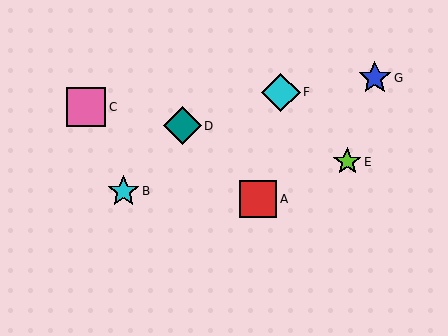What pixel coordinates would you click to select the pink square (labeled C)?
Click at (86, 107) to select the pink square C.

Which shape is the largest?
The pink square (labeled C) is the largest.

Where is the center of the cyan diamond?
The center of the cyan diamond is at (281, 92).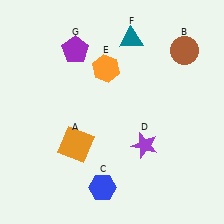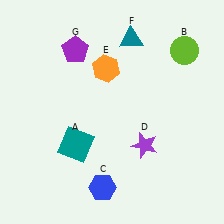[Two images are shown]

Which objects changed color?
A changed from orange to teal. B changed from brown to lime.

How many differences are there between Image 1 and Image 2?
There are 2 differences between the two images.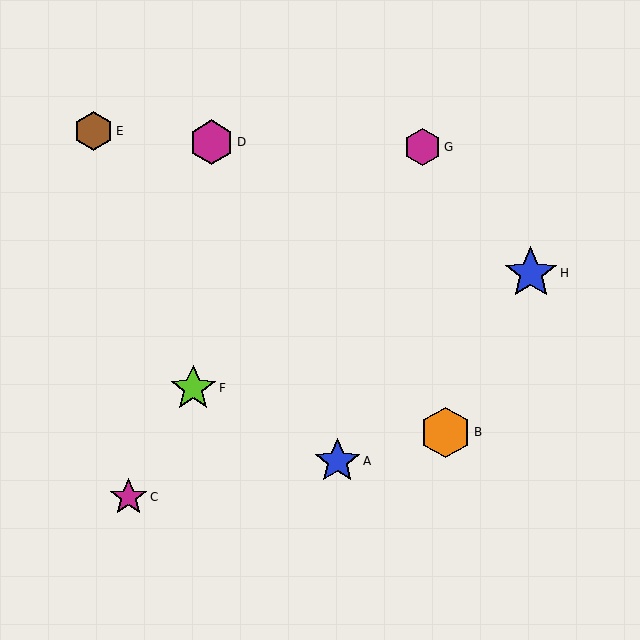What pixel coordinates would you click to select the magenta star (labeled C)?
Click at (128, 497) to select the magenta star C.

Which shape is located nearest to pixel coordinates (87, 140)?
The brown hexagon (labeled E) at (94, 131) is nearest to that location.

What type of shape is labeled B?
Shape B is an orange hexagon.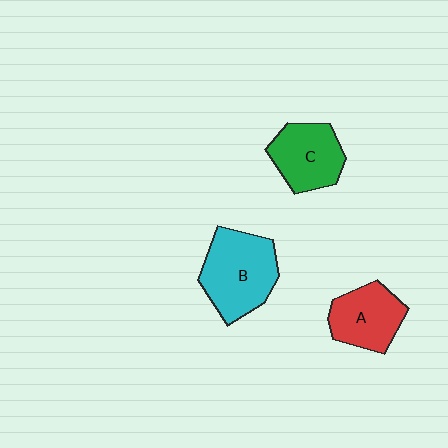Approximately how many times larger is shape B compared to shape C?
Approximately 1.3 times.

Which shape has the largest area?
Shape B (cyan).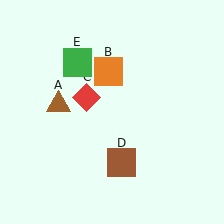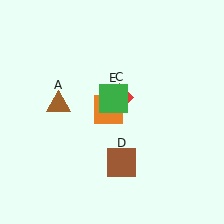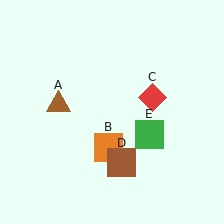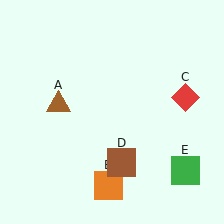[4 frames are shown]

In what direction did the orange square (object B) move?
The orange square (object B) moved down.